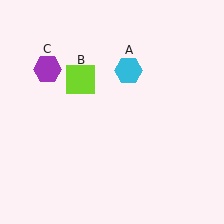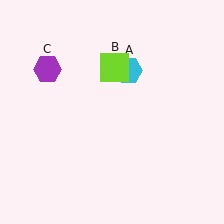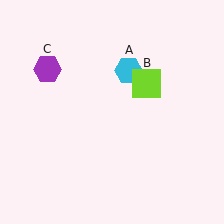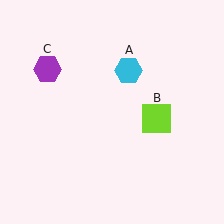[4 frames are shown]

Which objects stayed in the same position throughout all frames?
Cyan hexagon (object A) and purple hexagon (object C) remained stationary.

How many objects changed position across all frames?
1 object changed position: lime square (object B).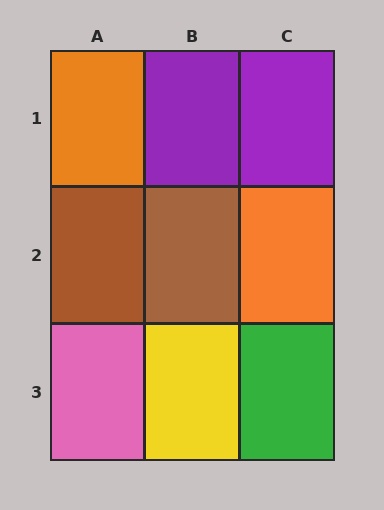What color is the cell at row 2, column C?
Orange.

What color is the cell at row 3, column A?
Pink.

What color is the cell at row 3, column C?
Green.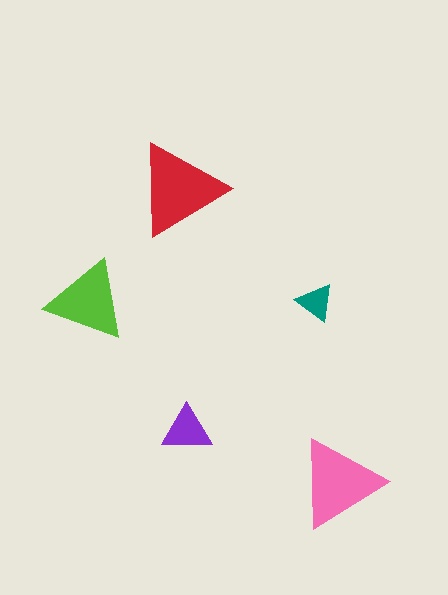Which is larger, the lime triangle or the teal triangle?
The lime one.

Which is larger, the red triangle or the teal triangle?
The red one.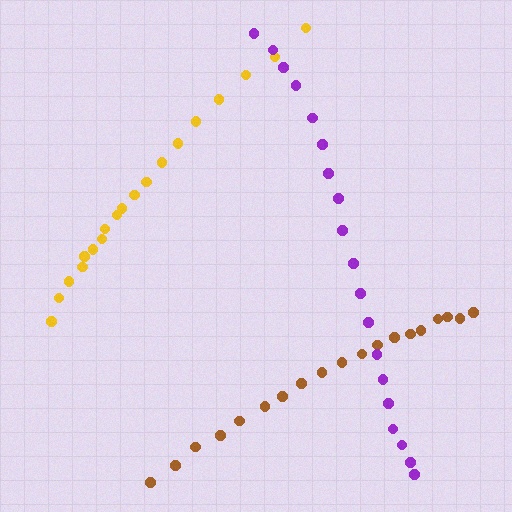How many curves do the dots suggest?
There are 3 distinct paths.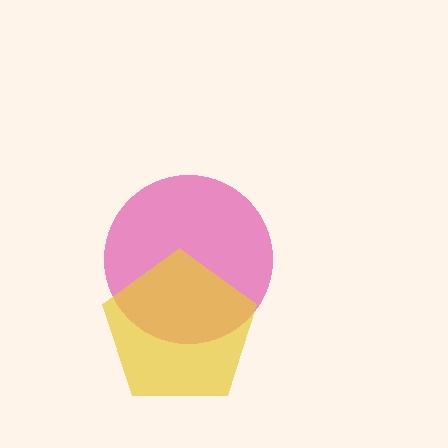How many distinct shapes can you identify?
There are 2 distinct shapes: a magenta circle, a yellow pentagon.